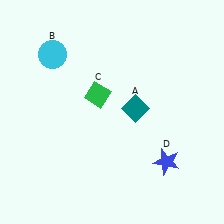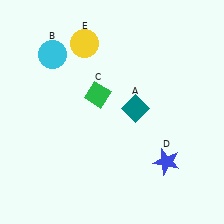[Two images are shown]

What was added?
A yellow circle (E) was added in Image 2.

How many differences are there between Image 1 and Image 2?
There is 1 difference between the two images.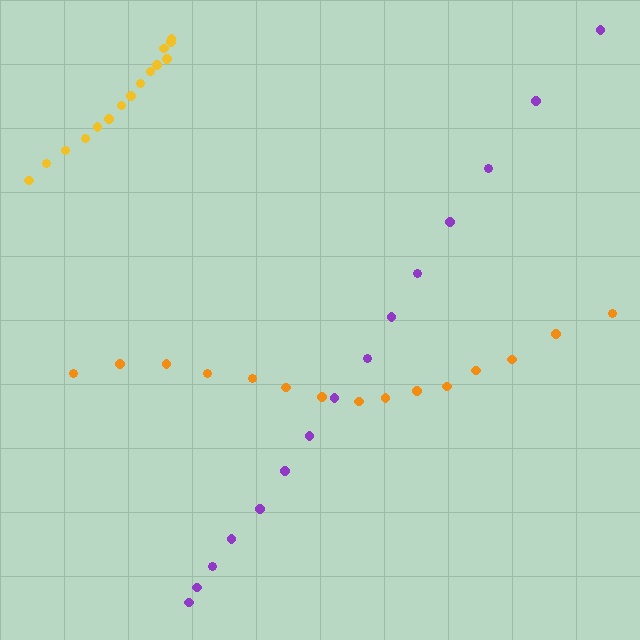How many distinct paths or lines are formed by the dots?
There are 3 distinct paths.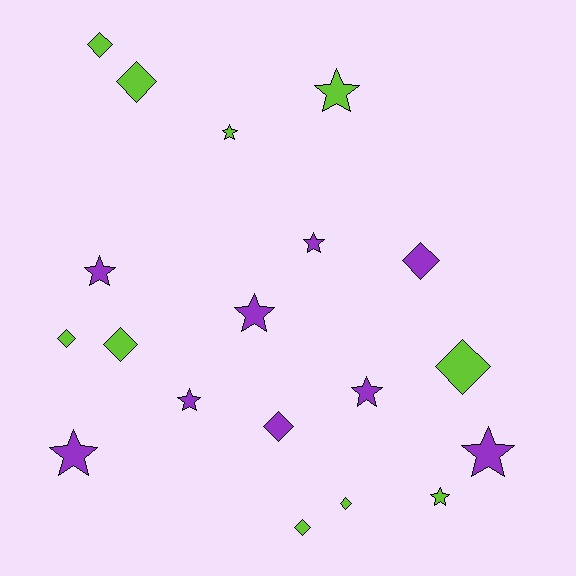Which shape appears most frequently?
Star, with 10 objects.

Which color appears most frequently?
Lime, with 10 objects.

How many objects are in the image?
There are 19 objects.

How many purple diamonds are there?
There are 2 purple diamonds.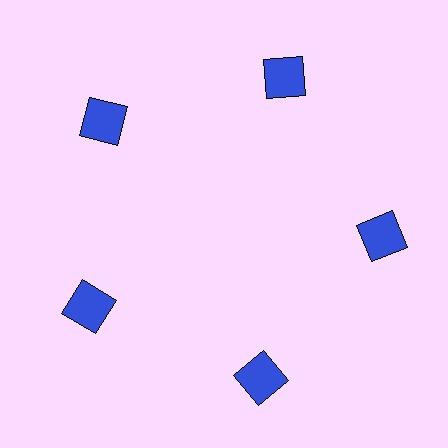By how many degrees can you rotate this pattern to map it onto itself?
The pattern maps onto itself every 72 degrees of rotation.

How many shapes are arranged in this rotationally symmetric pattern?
There are 5 shapes, arranged in 5 groups of 1.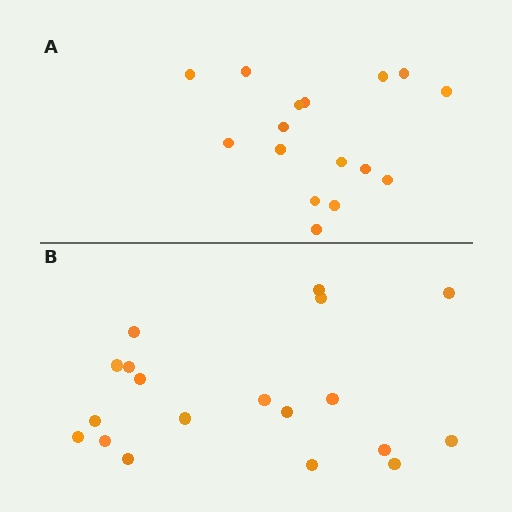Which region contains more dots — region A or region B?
Region B (the bottom region) has more dots.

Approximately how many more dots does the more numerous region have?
Region B has just a few more — roughly 2 or 3 more dots than region A.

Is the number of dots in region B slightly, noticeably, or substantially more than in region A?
Region B has only slightly more — the two regions are fairly close. The ratio is roughly 1.2 to 1.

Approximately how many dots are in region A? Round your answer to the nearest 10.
About 20 dots. (The exact count is 16, which rounds to 20.)